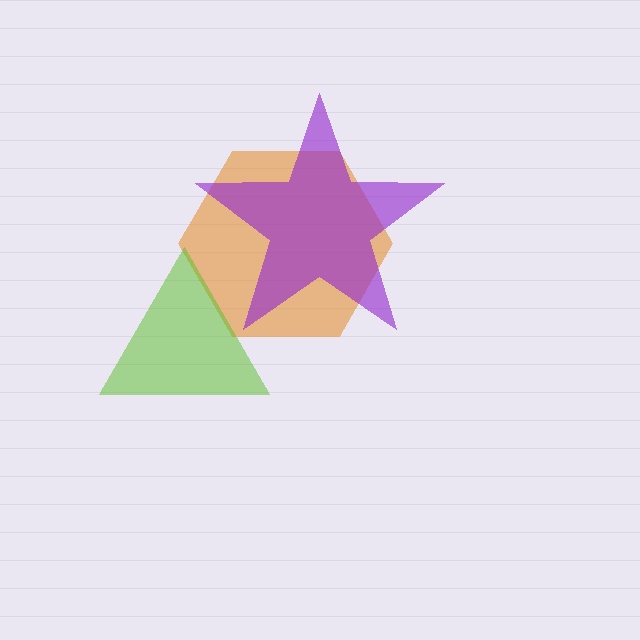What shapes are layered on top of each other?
The layered shapes are: an orange hexagon, a purple star, a lime triangle.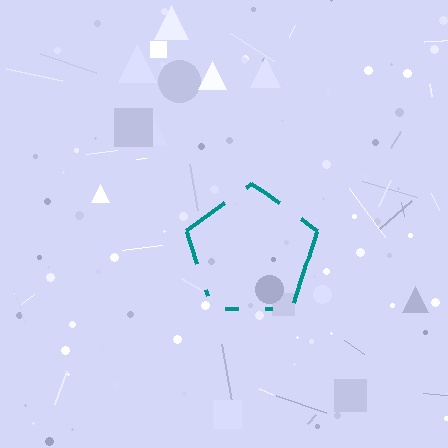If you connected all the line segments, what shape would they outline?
They would outline a pentagon.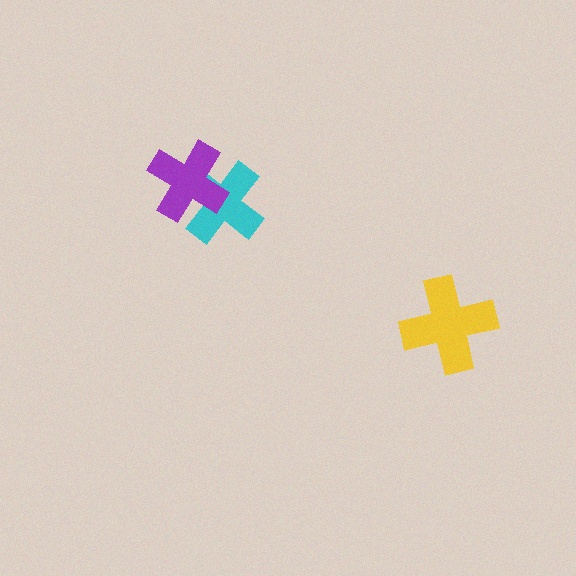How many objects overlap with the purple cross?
1 object overlaps with the purple cross.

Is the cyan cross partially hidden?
Yes, it is partially covered by another shape.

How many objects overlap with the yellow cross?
0 objects overlap with the yellow cross.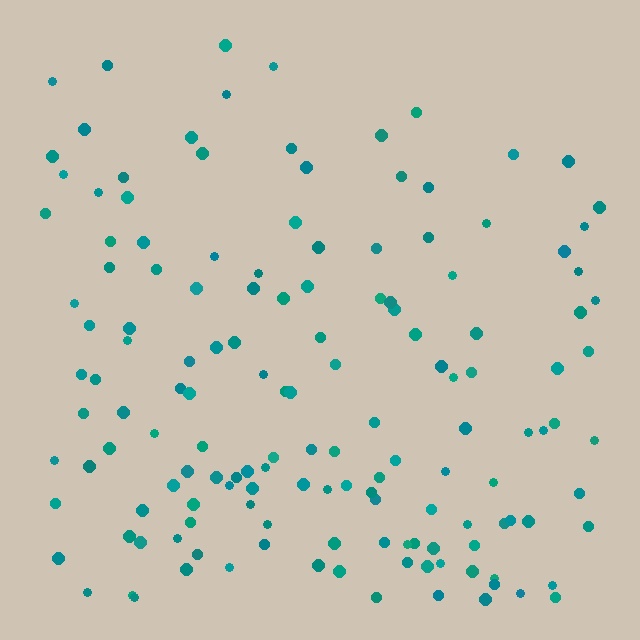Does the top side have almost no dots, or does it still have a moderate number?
Still a moderate number, just noticeably fewer than the bottom.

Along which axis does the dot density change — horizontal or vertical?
Vertical.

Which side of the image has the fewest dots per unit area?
The top.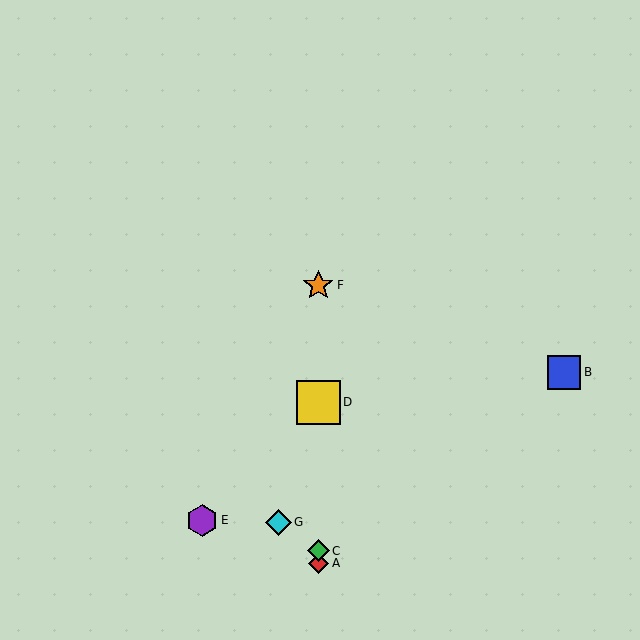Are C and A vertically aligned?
Yes, both are at x≈318.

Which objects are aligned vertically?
Objects A, C, D, F are aligned vertically.